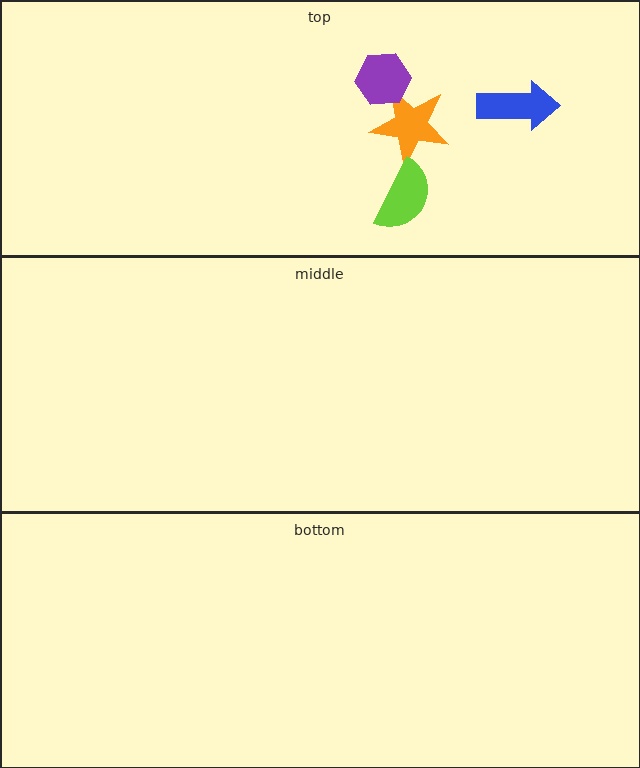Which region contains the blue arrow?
The top region.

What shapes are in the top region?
The orange star, the blue arrow, the purple hexagon, the lime semicircle.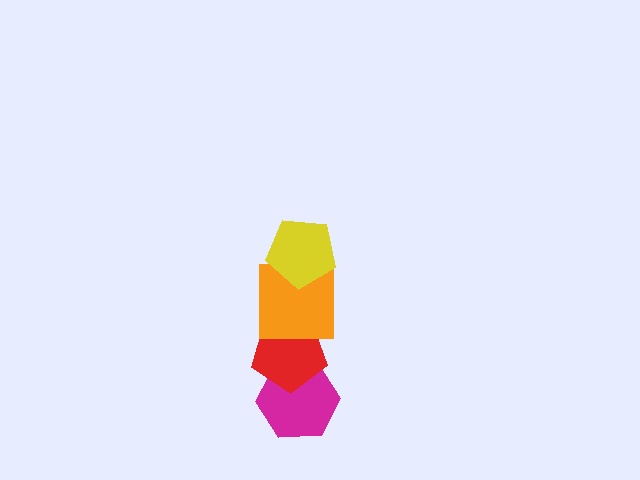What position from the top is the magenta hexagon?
The magenta hexagon is 4th from the top.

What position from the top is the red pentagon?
The red pentagon is 3rd from the top.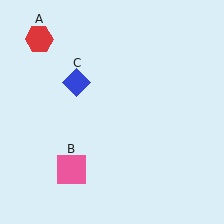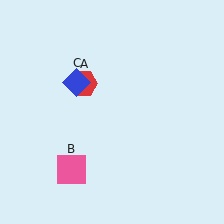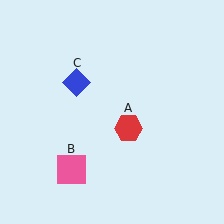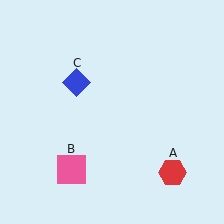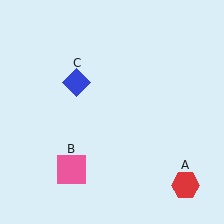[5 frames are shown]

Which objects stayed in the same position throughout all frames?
Pink square (object B) and blue diamond (object C) remained stationary.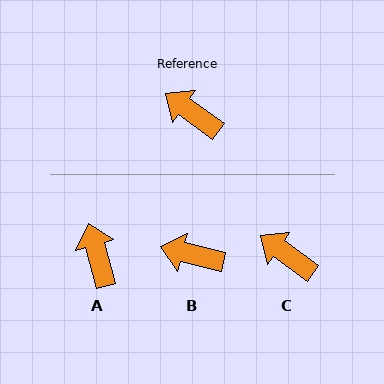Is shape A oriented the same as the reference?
No, it is off by about 39 degrees.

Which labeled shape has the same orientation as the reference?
C.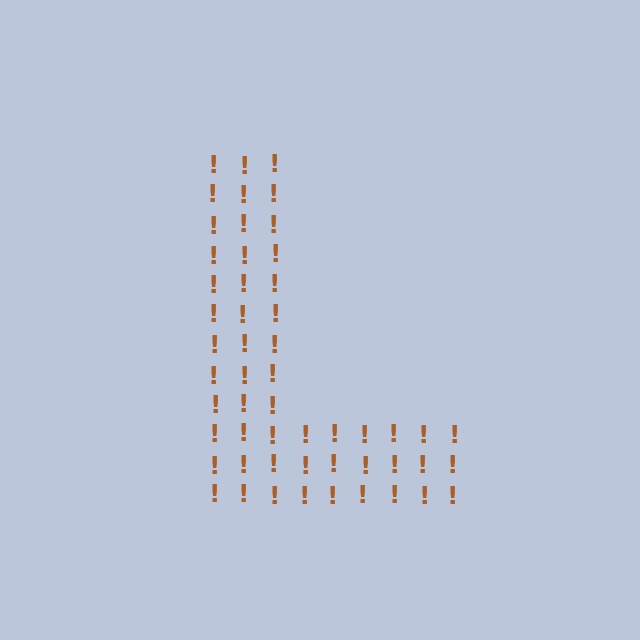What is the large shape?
The large shape is the letter L.